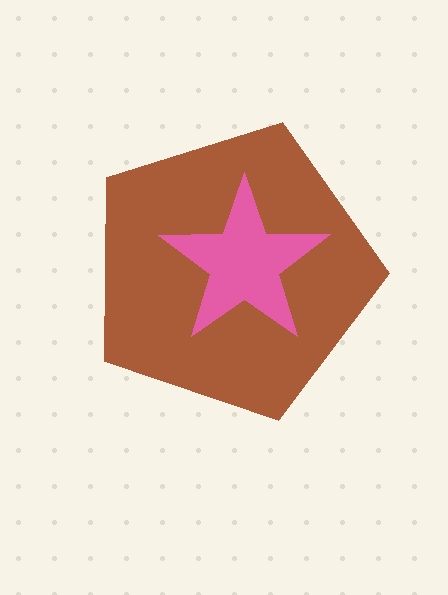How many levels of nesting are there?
2.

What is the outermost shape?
The brown pentagon.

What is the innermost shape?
The pink star.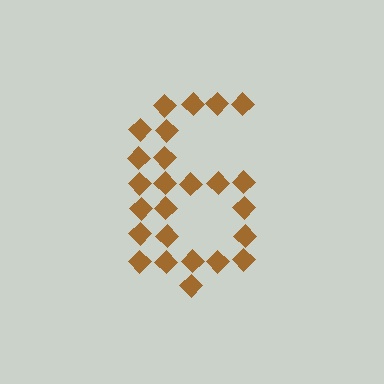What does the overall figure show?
The overall figure shows the digit 6.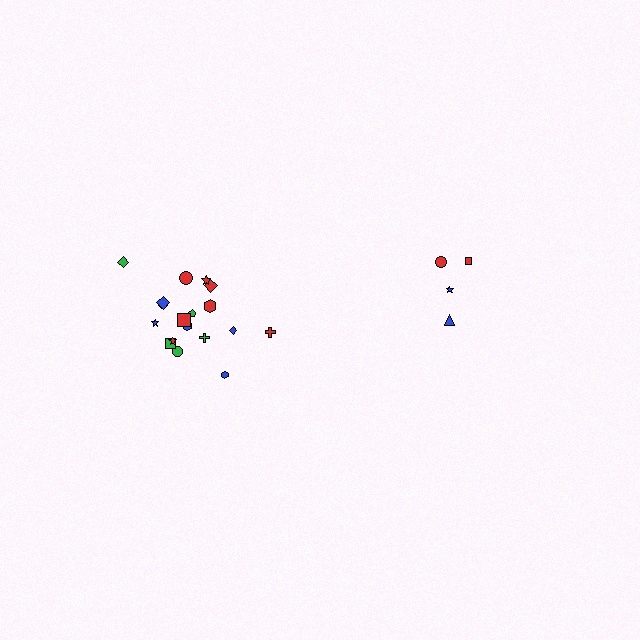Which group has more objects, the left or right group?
The left group.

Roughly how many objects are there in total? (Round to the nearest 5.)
Roughly 20 objects in total.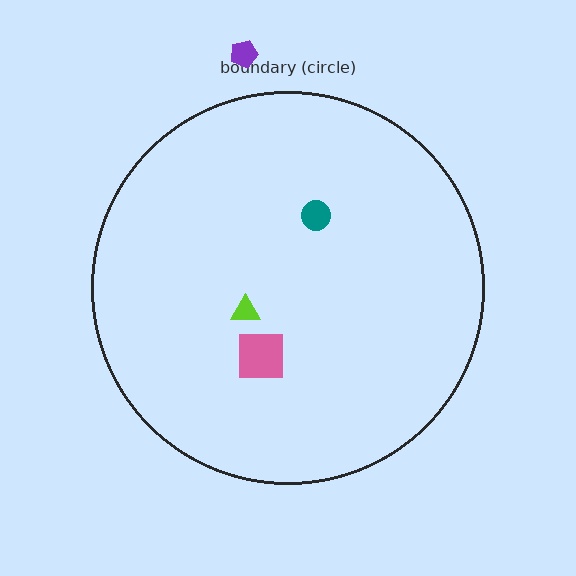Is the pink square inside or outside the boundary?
Inside.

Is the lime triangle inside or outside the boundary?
Inside.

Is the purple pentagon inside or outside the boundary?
Outside.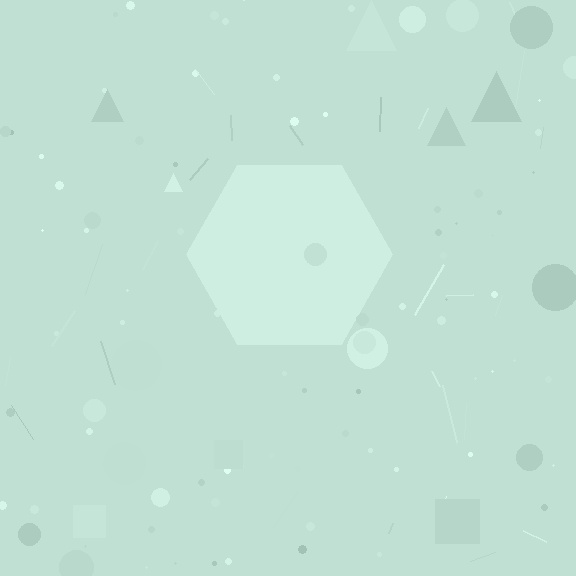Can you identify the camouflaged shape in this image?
The camouflaged shape is a hexagon.